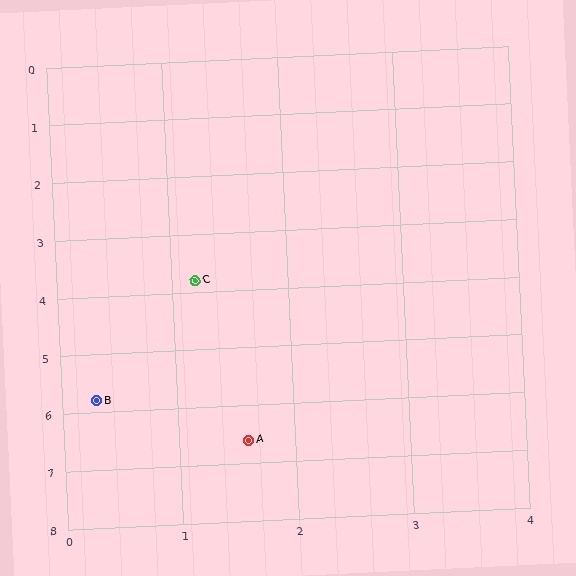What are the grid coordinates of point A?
Point A is at approximately (1.6, 6.6).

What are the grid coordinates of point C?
Point C is at approximately (1.2, 3.8).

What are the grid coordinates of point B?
Point B is at approximately (0.3, 5.8).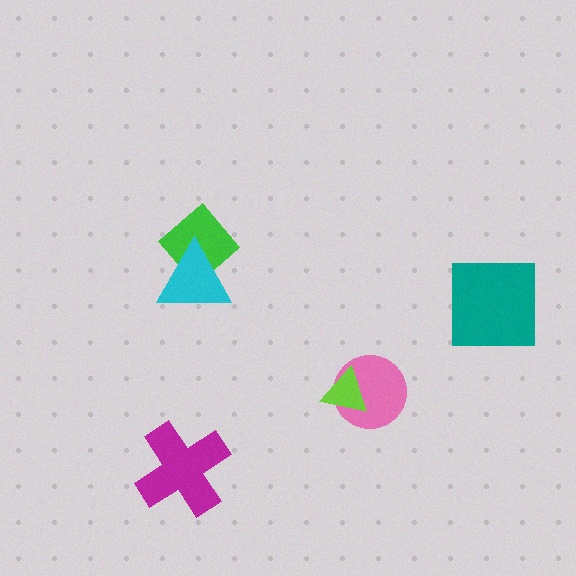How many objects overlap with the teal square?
0 objects overlap with the teal square.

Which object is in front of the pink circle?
The lime triangle is in front of the pink circle.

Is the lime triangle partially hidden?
No, no other shape covers it.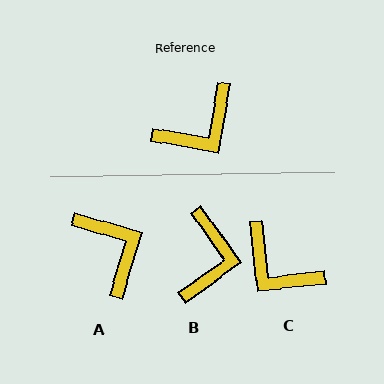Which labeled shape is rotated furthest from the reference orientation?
A, about 83 degrees away.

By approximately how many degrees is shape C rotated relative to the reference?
Approximately 74 degrees clockwise.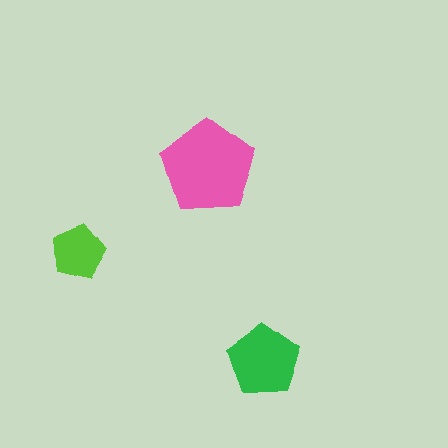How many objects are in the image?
There are 3 objects in the image.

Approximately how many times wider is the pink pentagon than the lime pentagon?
About 2 times wider.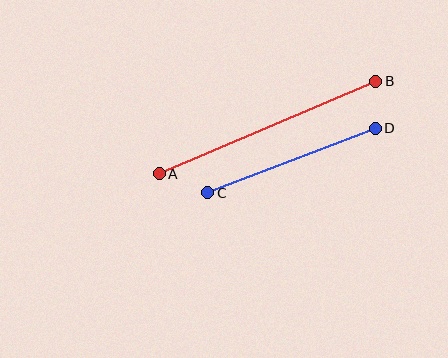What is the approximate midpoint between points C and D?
The midpoint is at approximately (292, 161) pixels.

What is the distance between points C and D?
The distance is approximately 180 pixels.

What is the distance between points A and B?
The distance is approximately 235 pixels.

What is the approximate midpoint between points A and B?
The midpoint is at approximately (267, 127) pixels.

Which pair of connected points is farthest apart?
Points A and B are farthest apart.